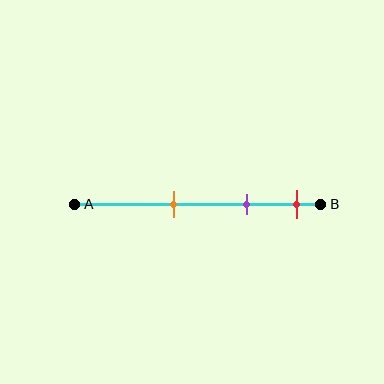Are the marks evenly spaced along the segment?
Yes, the marks are approximately evenly spaced.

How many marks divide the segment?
There are 3 marks dividing the segment.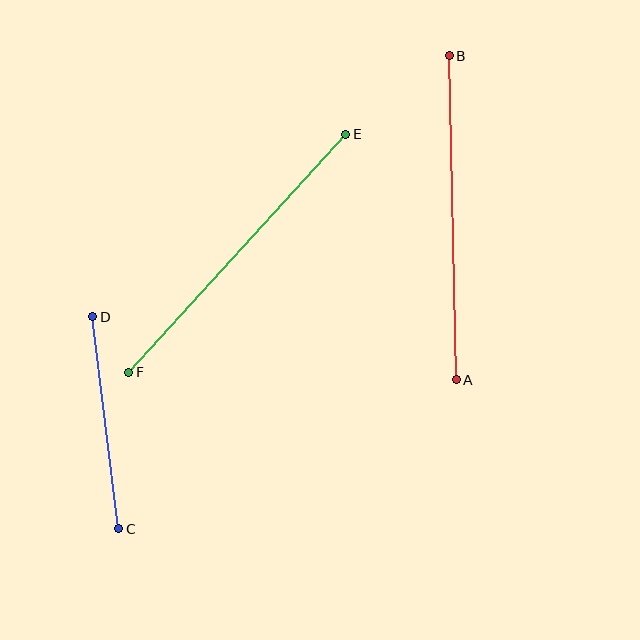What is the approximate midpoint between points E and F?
The midpoint is at approximately (237, 253) pixels.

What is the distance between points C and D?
The distance is approximately 214 pixels.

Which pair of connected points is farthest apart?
Points A and B are farthest apart.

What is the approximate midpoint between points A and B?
The midpoint is at approximately (453, 218) pixels.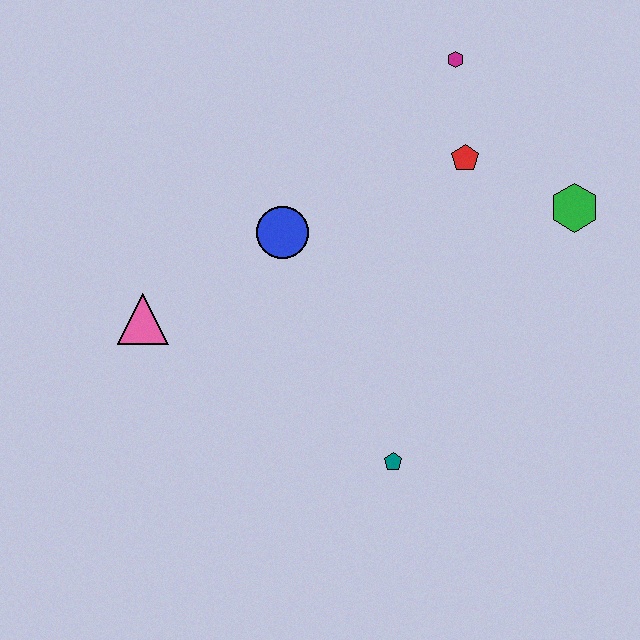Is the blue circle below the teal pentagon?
No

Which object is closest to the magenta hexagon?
The red pentagon is closest to the magenta hexagon.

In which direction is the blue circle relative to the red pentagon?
The blue circle is to the left of the red pentagon.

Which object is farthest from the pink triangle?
The green hexagon is farthest from the pink triangle.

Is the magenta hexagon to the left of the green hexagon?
Yes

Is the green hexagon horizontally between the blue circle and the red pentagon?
No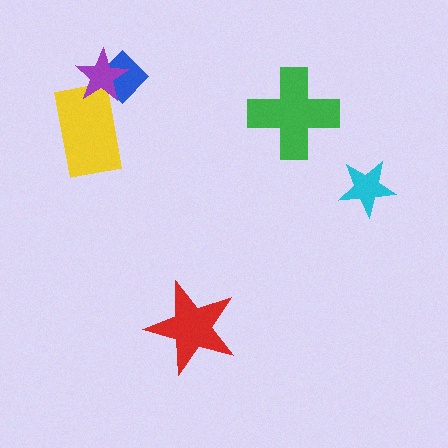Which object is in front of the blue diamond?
The purple star is in front of the blue diamond.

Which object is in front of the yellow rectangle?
The purple star is in front of the yellow rectangle.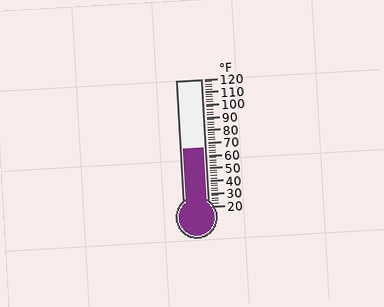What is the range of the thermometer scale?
The thermometer scale ranges from 20°F to 120°F.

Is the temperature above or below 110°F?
The temperature is below 110°F.